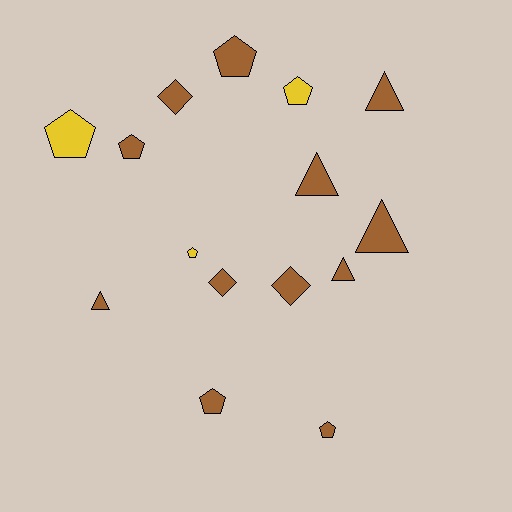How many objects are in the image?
There are 15 objects.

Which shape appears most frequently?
Pentagon, with 7 objects.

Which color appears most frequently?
Brown, with 12 objects.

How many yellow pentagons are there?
There are 3 yellow pentagons.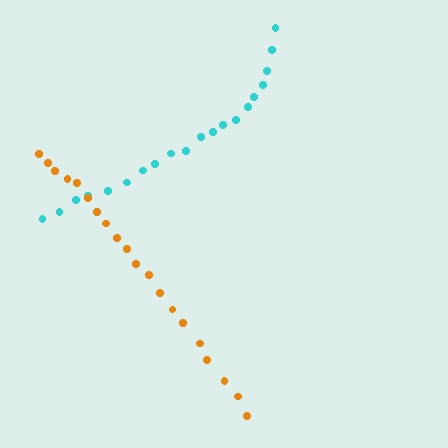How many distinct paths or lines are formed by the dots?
There are 2 distinct paths.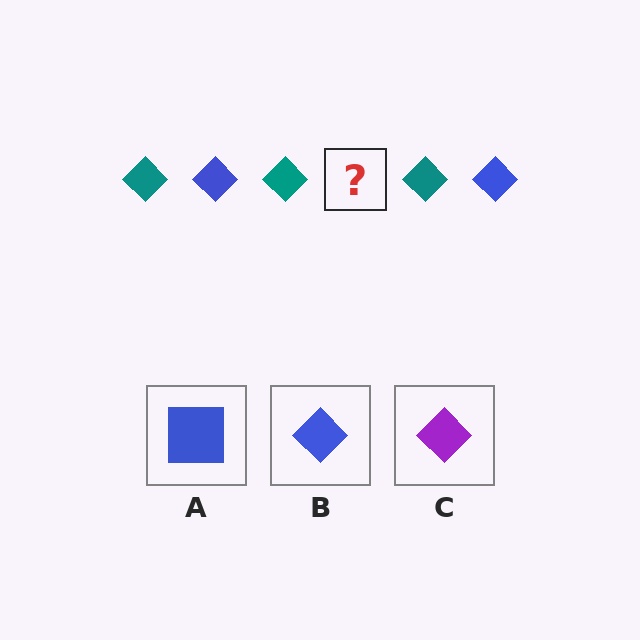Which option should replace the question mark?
Option B.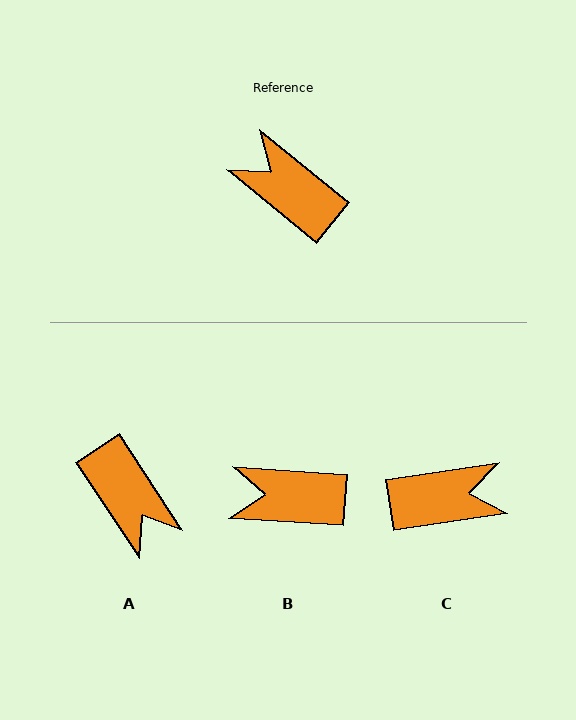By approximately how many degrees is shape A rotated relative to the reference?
Approximately 163 degrees counter-clockwise.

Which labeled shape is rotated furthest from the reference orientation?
A, about 163 degrees away.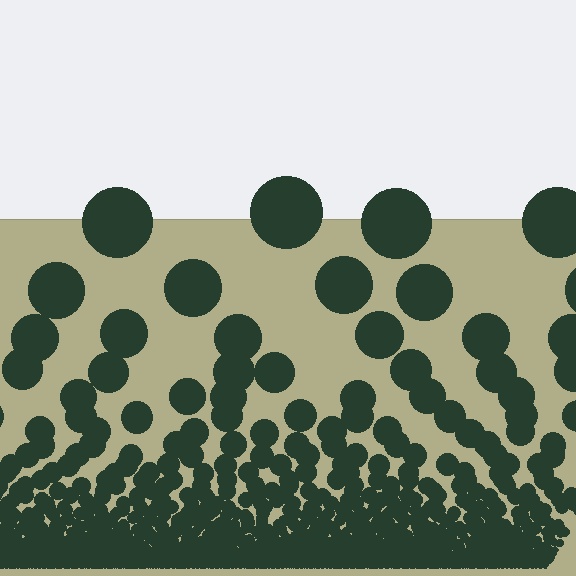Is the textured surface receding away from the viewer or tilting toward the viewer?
The surface appears to tilt toward the viewer. Texture elements get larger and sparser toward the top.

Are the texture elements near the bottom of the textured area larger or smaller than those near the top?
Smaller. The gradient is inverted — elements near the bottom are smaller and denser.